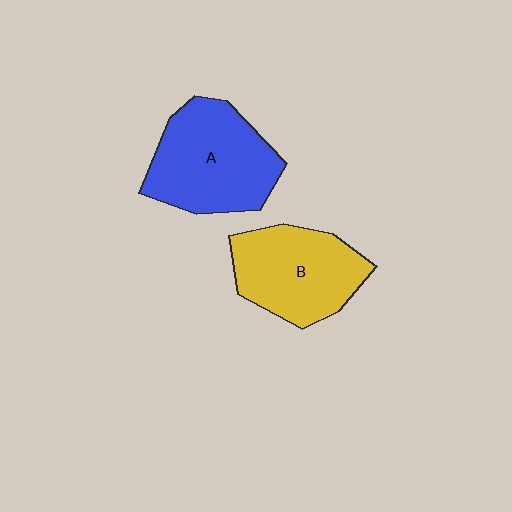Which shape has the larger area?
Shape A (blue).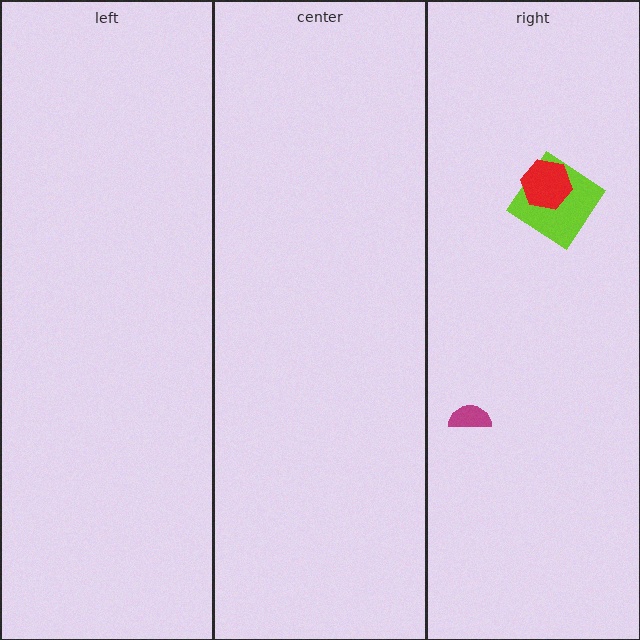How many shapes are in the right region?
3.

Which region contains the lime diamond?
The right region.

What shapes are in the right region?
The lime diamond, the red hexagon, the magenta semicircle.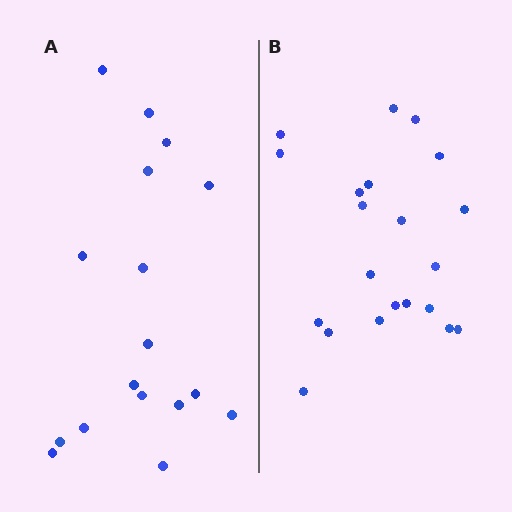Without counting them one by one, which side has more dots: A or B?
Region B (the right region) has more dots.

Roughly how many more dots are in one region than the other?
Region B has about 4 more dots than region A.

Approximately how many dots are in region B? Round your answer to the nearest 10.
About 20 dots. (The exact count is 21, which rounds to 20.)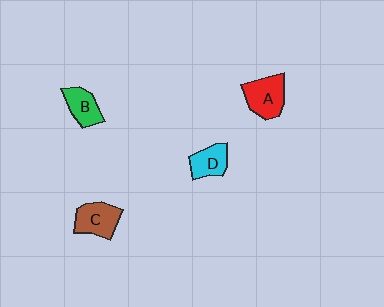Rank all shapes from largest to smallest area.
From largest to smallest: A (red), C (brown), D (cyan), B (green).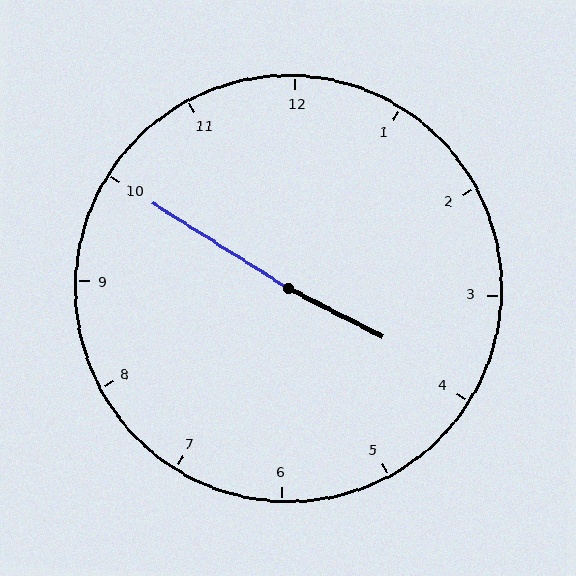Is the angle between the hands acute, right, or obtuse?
It is obtuse.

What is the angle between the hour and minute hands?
Approximately 175 degrees.